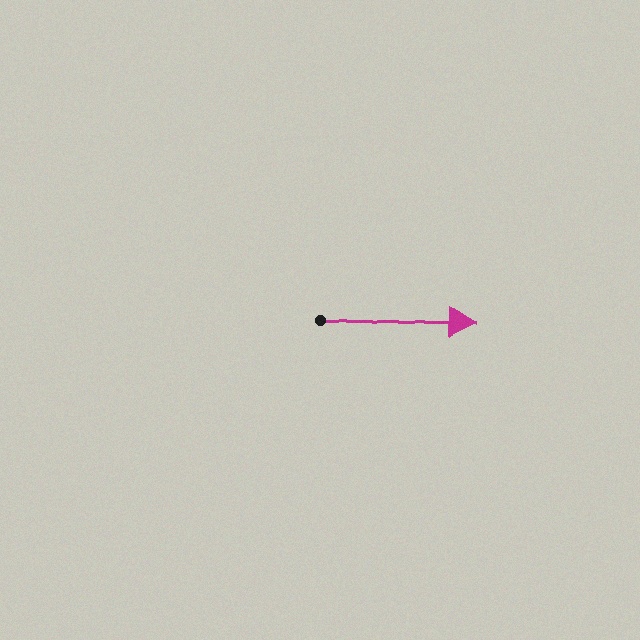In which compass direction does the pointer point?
East.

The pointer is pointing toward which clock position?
Roughly 3 o'clock.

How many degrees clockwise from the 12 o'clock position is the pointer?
Approximately 92 degrees.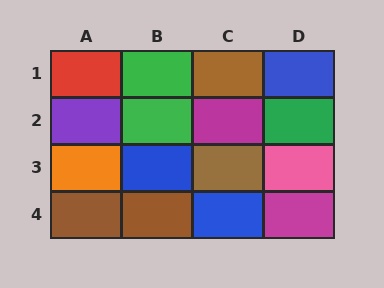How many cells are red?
1 cell is red.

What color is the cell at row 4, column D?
Magenta.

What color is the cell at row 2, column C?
Magenta.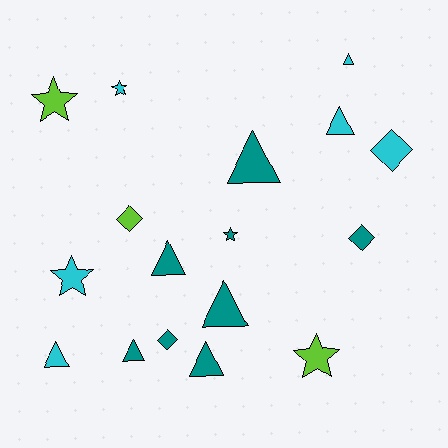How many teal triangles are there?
There are 5 teal triangles.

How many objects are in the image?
There are 17 objects.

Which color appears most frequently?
Teal, with 8 objects.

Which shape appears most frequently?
Triangle, with 8 objects.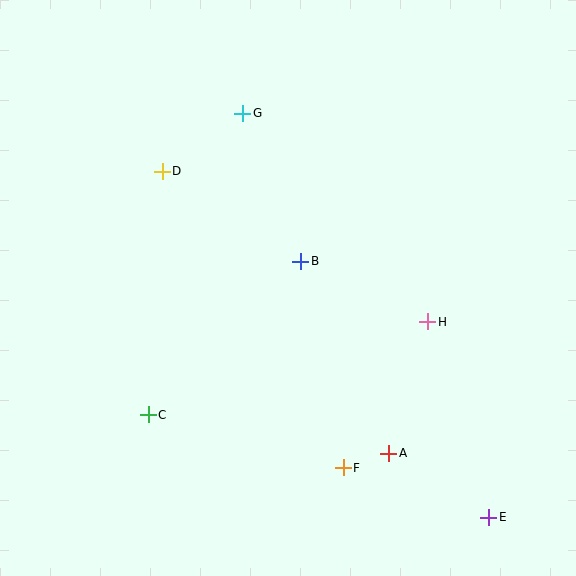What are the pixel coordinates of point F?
Point F is at (343, 468).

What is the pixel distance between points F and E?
The distance between F and E is 154 pixels.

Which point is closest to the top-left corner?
Point D is closest to the top-left corner.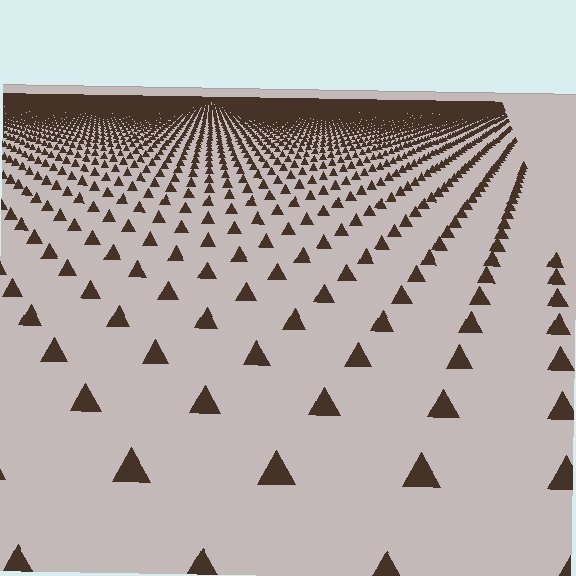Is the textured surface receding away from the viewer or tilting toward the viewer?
The surface is receding away from the viewer. Texture elements get smaller and denser toward the top.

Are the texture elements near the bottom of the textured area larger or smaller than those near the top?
Larger. Near the bottom, elements are closer to the viewer and appear at a bigger on-screen size.